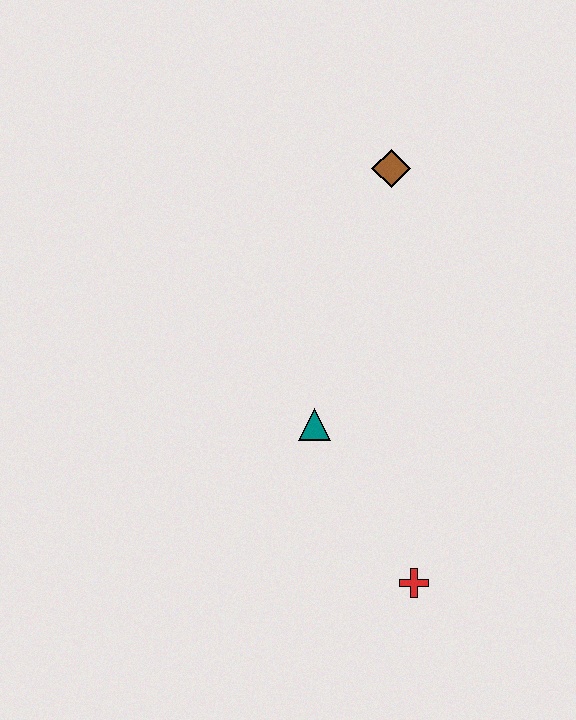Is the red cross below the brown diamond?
Yes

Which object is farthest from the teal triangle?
The brown diamond is farthest from the teal triangle.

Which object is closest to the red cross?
The teal triangle is closest to the red cross.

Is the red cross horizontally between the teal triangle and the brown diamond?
No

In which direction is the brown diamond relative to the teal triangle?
The brown diamond is above the teal triangle.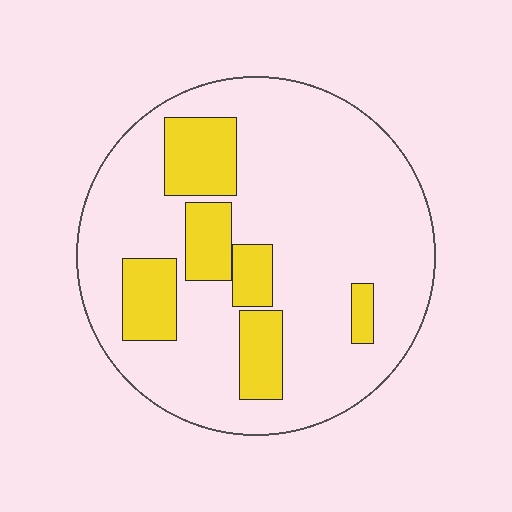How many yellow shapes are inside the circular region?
6.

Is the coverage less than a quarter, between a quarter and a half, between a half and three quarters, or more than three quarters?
Less than a quarter.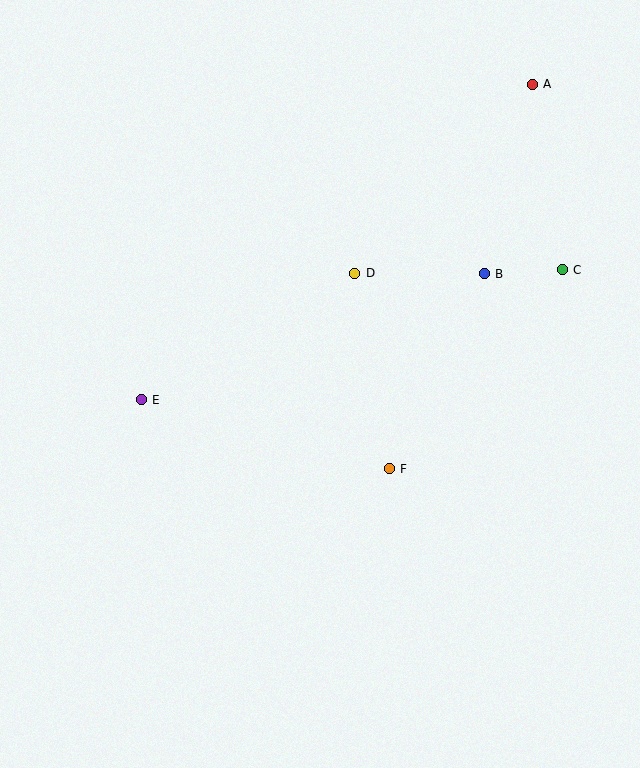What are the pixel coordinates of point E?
Point E is at (141, 400).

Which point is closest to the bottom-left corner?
Point E is closest to the bottom-left corner.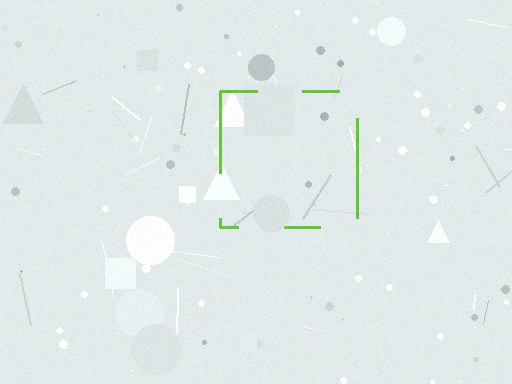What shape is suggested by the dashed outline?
The dashed outline suggests a square.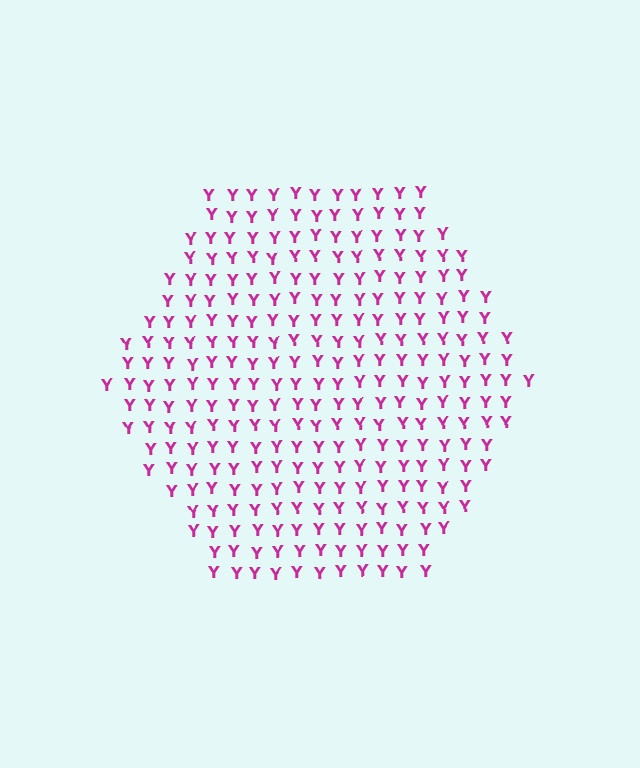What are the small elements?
The small elements are letter Y's.